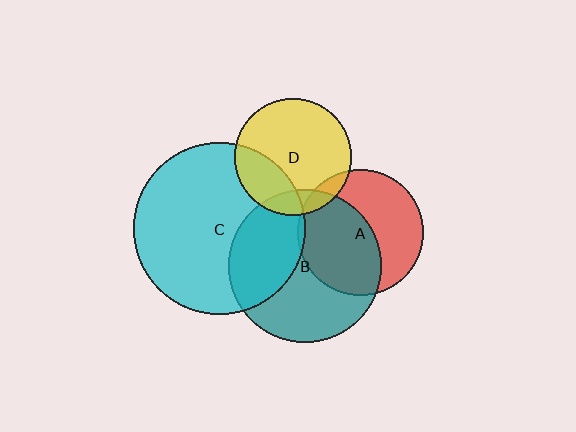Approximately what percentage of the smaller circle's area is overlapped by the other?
Approximately 50%.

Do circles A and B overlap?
Yes.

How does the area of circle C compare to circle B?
Approximately 1.3 times.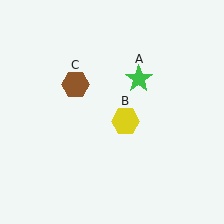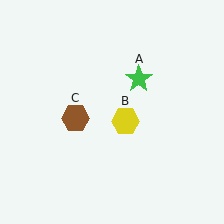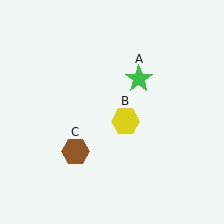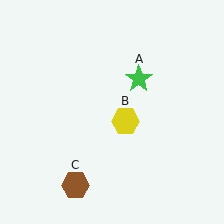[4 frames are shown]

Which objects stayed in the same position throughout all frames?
Green star (object A) and yellow hexagon (object B) remained stationary.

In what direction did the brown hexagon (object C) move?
The brown hexagon (object C) moved down.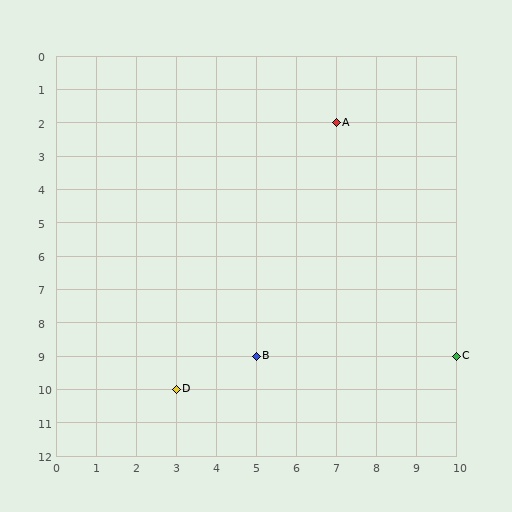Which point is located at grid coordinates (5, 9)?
Point B is at (5, 9).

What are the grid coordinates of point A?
Point A is at grid coordinates (7, 2).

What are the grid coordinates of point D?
Point D is at grid coordinates (3, 10).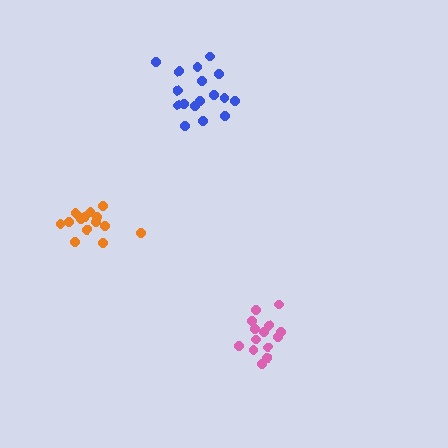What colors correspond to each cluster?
The clusters are colored: blue, orange, pink.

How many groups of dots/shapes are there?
There are 3 groups.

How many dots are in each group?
Group 1: 17 dots, Group 2: 15 dots, Group 3: 14 dots (46 total).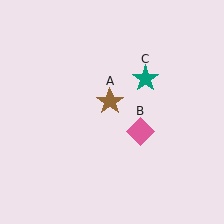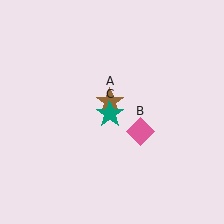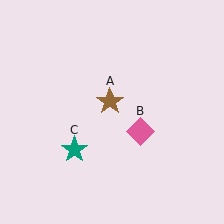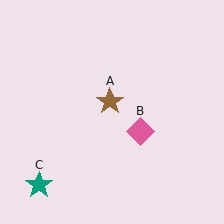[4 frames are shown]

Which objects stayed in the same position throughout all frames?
Brown star (object A) and pink diamond (object B) remained stationary.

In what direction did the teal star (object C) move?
The teal star (object C) moved down and to the left.